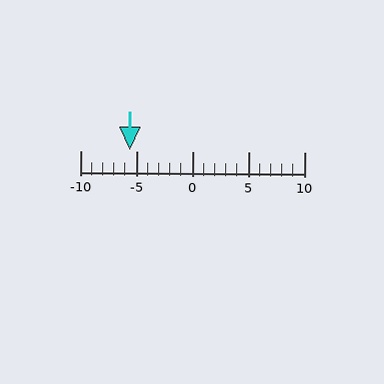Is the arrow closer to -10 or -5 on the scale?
The arrow is closer to -5.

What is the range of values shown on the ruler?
The ruler shows values from -10 to 10.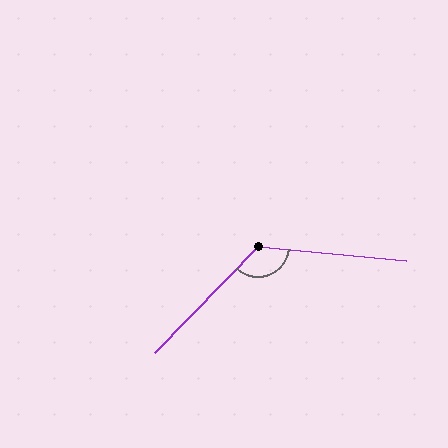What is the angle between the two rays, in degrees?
Approximately 128 degrees.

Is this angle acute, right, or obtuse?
It is obtuse.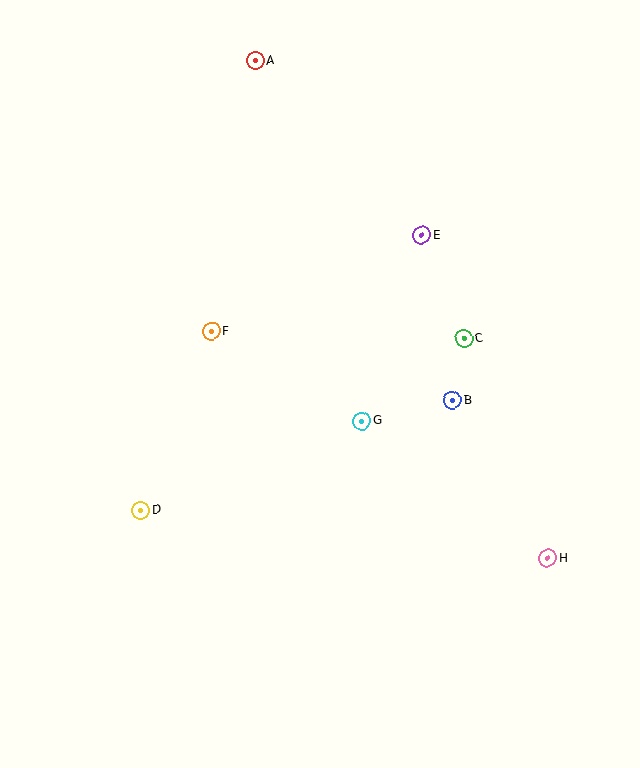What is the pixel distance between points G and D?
The distance between G and D is 239 pixels.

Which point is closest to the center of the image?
Point G at (362, 421) is closest to the center.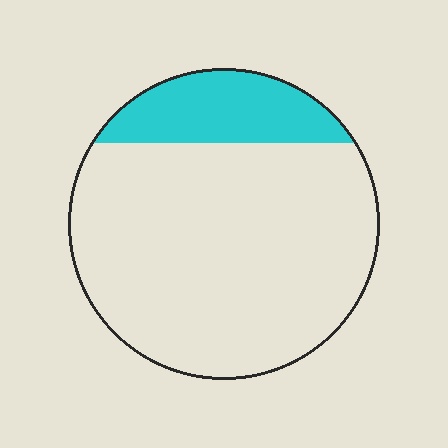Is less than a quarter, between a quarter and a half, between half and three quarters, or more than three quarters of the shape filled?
Less than a quarter.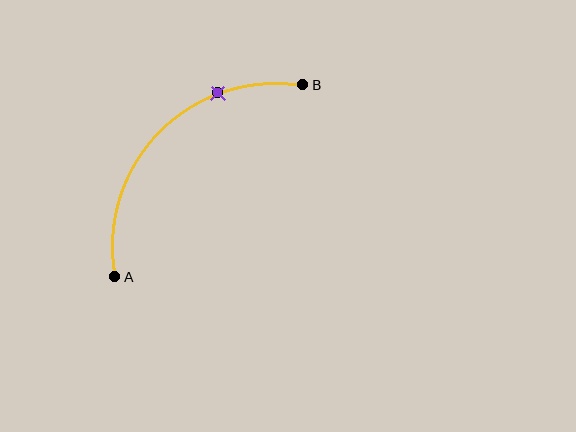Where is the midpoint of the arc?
The arc midpoint is the point on the curve farthest from the straight line joining A and B. It sits above and to the left of that line.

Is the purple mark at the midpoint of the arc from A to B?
No. The purple mark lies on the arc but is closer to endpoint B. The arc midpoint would be at the point on the curve equidistant along the arc from both A and B.